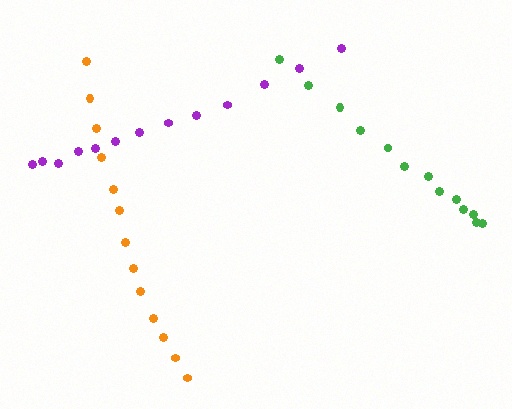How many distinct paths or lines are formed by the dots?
There are 3 distinct paths.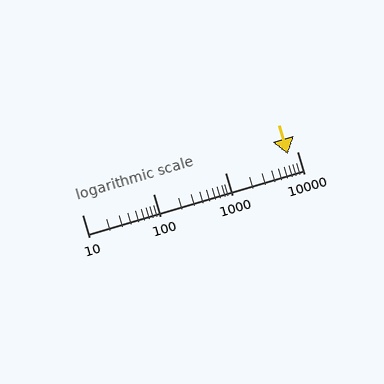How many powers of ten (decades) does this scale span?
The scale spans 3 decades, from 10 to 10000.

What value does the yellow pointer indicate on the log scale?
The pointer indicates approximately 7500.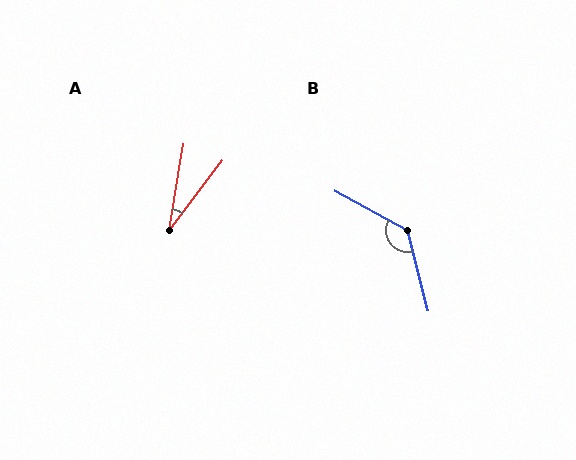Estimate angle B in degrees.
Approximately 133 degrees.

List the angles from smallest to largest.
A (28°), B (133°).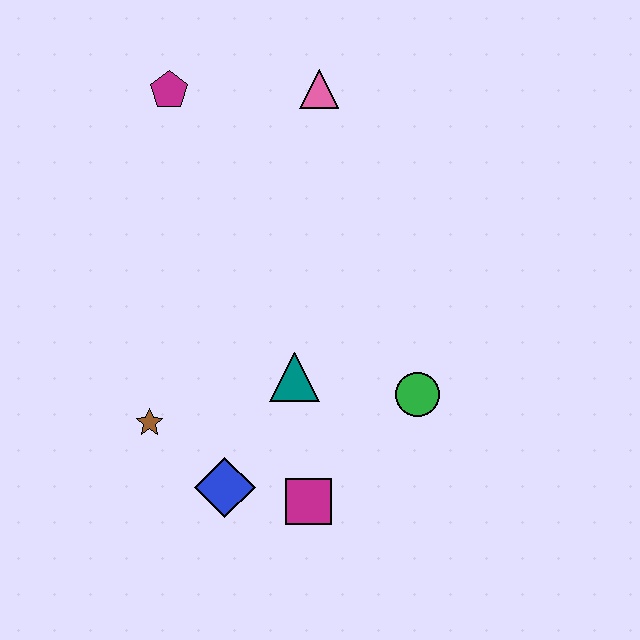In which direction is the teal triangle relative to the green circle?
The teal triangle is to the left of the green circle.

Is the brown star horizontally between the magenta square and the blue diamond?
No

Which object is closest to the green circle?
The teal triangle is closest to the green circle.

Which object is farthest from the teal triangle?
The magenta pentagon is farthest from the teal triangle.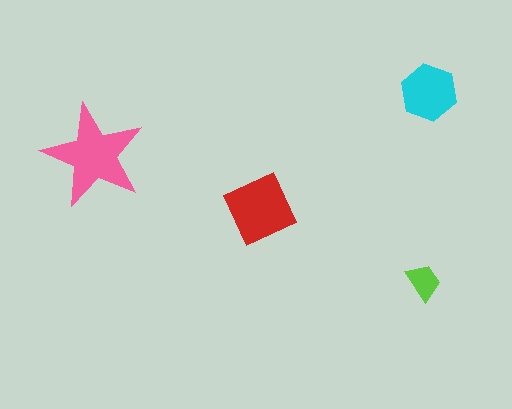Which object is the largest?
The pink star.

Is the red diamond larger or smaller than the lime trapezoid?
Larger.